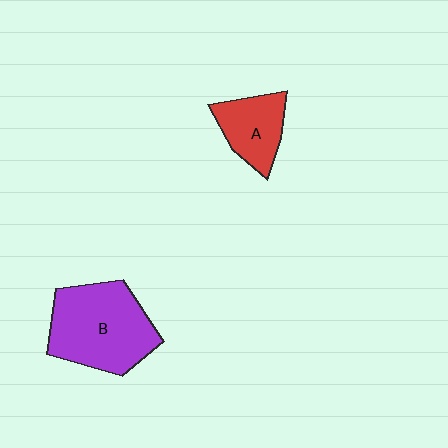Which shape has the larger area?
Shape B (purple).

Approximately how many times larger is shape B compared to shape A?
Approximately 1.9 times.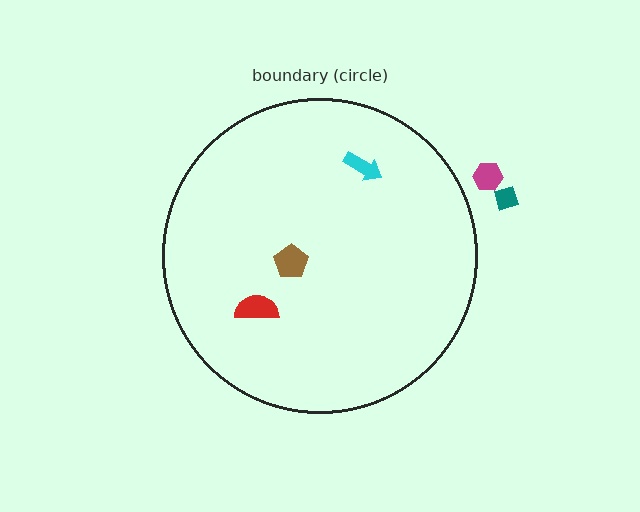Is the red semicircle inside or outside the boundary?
Inside.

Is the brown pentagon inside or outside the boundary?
Inside.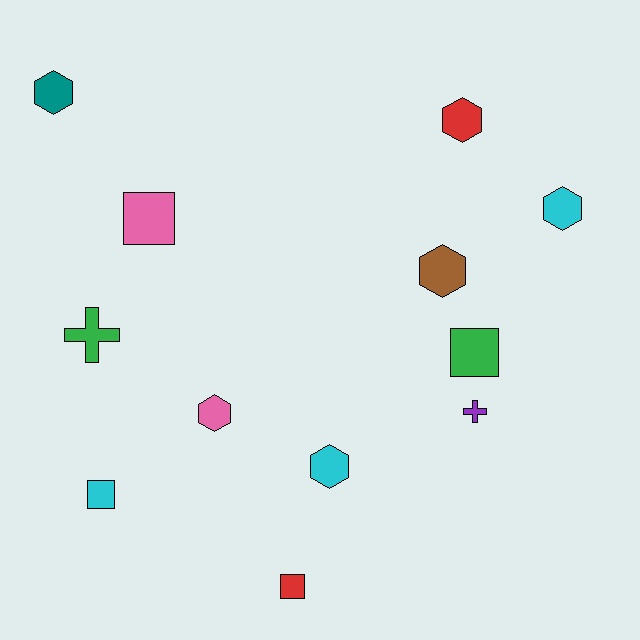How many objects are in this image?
There are 12 objects.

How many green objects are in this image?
There are 2 green objects.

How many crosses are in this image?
There are 2 crosses.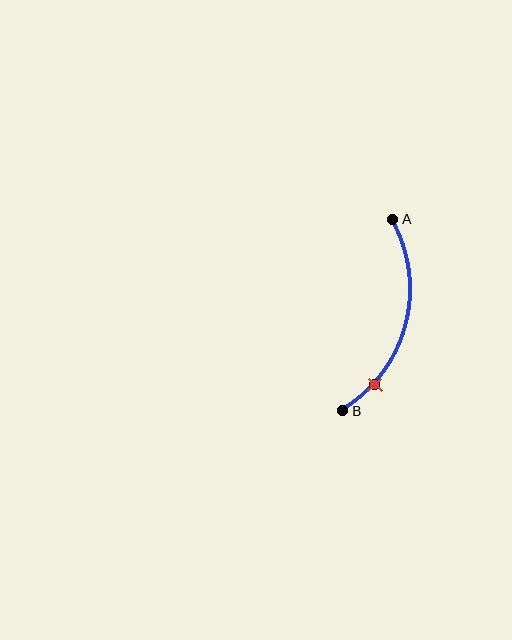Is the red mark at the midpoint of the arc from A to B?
No. The red mark lies on the arc but is closer to endpoint B. The arc midpoint would be at the point on the curve equidistant along the arc from both A and B.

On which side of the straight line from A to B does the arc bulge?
The arc bulges to the right of the straight line connecting A and B.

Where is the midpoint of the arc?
The arc midpoint is the point on the curve farthest from the straight line joining A and B. It sits to the right of that line.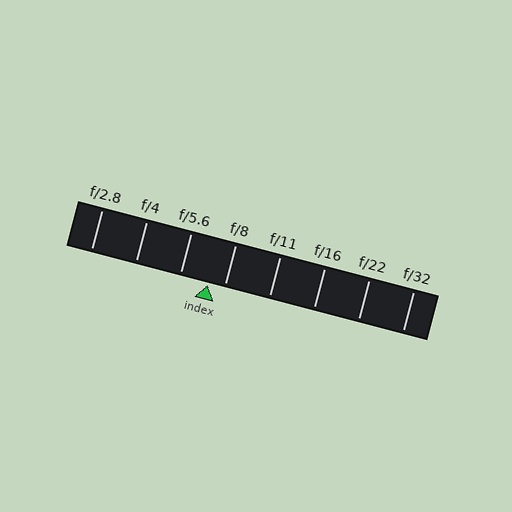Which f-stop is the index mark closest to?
The index mark is closest to f/8.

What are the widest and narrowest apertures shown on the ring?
The widest aperture shown is f/2.8 and the narrowest is f/32.